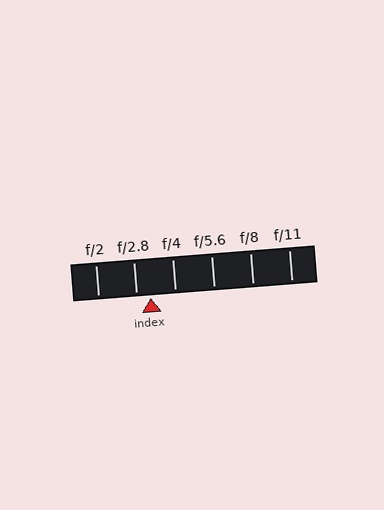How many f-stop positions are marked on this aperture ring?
There are 6 f-stop positions marked.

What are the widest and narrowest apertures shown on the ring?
The widest aperture shown is f/2 and the narrowest is f/11.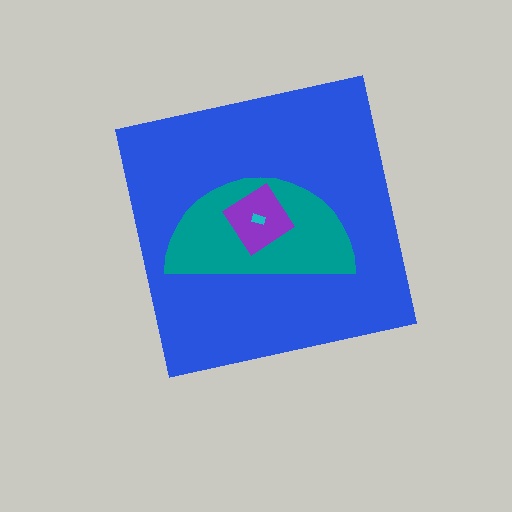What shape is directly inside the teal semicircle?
The purple diamond.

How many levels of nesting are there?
4.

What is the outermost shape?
The blue square.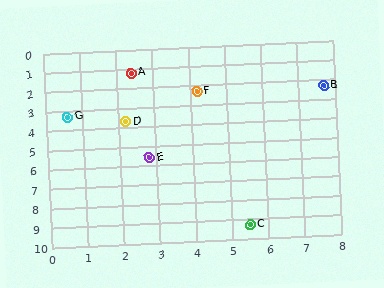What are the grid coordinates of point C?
Point C is at approximately (5.5, 9.3).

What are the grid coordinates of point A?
Point A is at approximately (2.4, 1.2).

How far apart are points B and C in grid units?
Points B and C are about 7.3 grid units apart.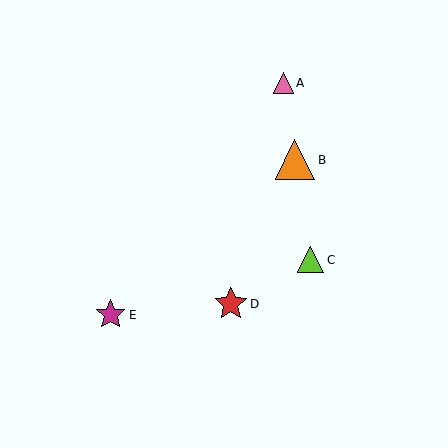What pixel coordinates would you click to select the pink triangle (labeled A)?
Click at (283, 83) to select the pink triangle A.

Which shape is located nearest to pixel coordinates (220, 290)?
The red star (labeled D) at (231, 304) is nearest to that location.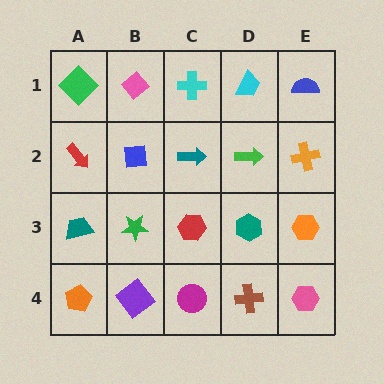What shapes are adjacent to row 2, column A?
A green diamond (row 1, column A), a teal trapezoid (row 3, column A), a blue square (row 2, column B).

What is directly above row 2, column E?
A blue semicircle.